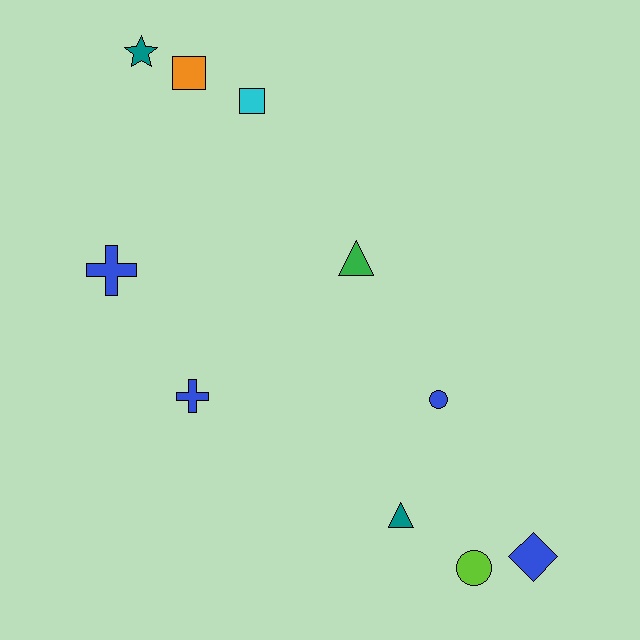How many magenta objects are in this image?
There are no magenta objects.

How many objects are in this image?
There are 10 objects.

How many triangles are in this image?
There are 2 triangles.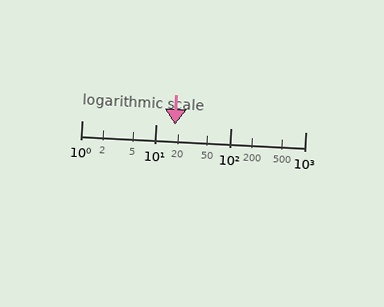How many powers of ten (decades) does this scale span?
The scale spans 3 decades, from 1 to 1000.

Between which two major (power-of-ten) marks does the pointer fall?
The pointer is between 10 and 100.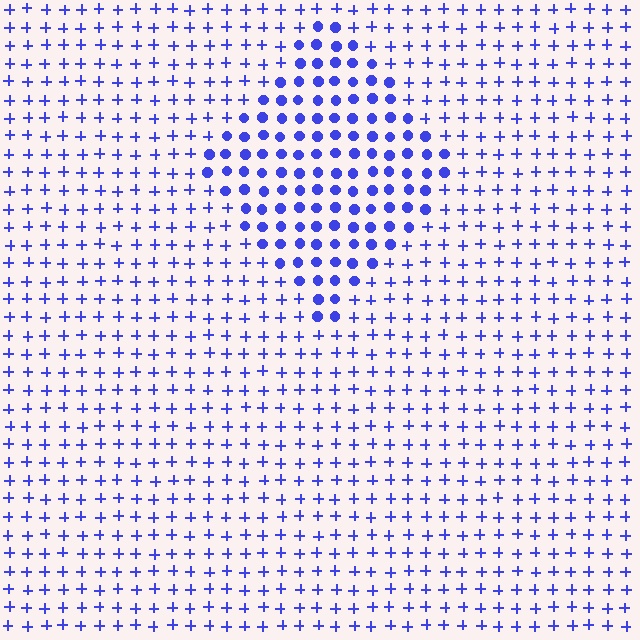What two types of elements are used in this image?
The image uses circles inside the diamond region and plus signs outside it.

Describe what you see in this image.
The image is filled with small blue elements arranged in a uniform grid. A diamond-shaped region contains circles, while the surrounding area contains plus signs. The boundary is defined purely by the change in element shape.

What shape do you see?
I see a diamond.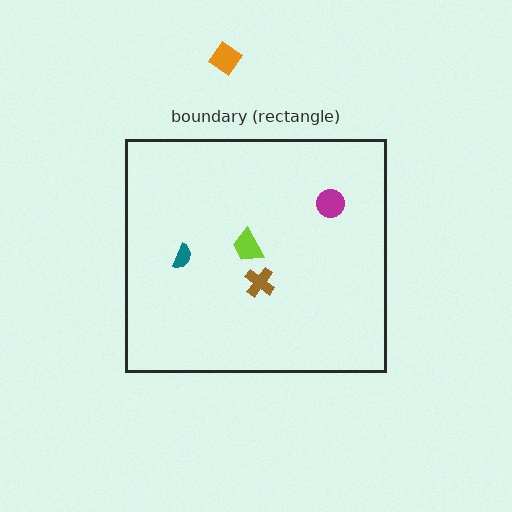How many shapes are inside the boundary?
4 inside, 1 outside.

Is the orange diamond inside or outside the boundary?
Outside.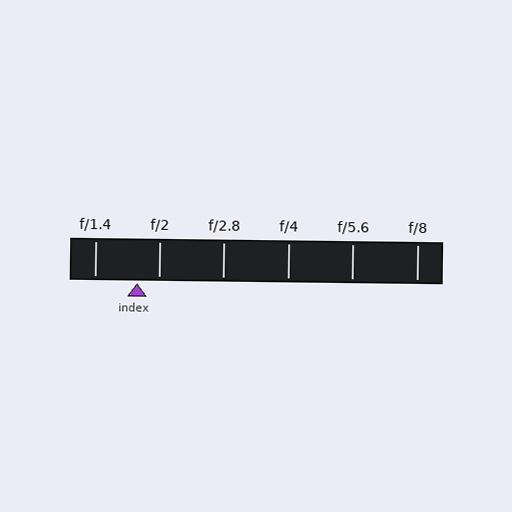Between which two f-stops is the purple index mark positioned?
The index mark is between f/1.4 and f/2.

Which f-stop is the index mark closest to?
The index mark is closest to f/2.